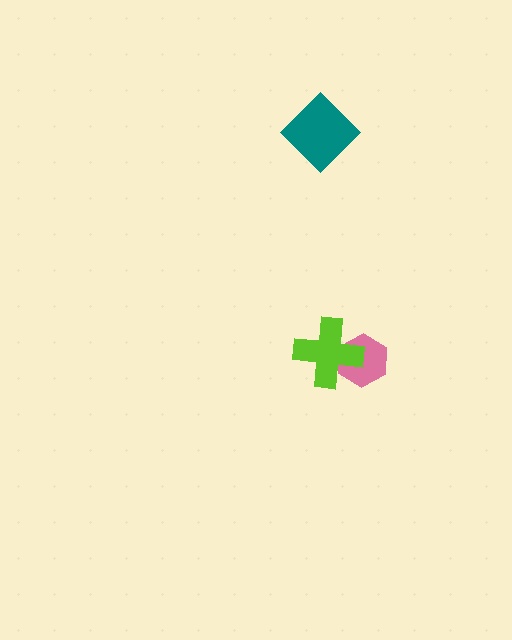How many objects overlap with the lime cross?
1 object overlaps with the lime cross.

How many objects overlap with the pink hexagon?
1 object overlaps with the pink hexagon.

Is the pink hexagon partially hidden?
Yes, it is partially covered by another shape.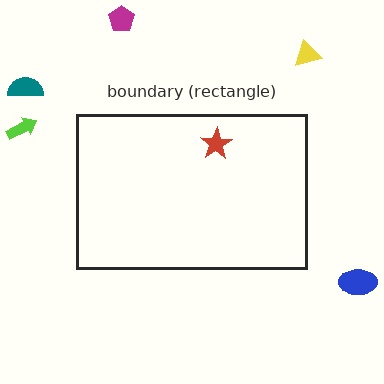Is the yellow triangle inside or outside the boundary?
Outside.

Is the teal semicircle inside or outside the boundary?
Outside.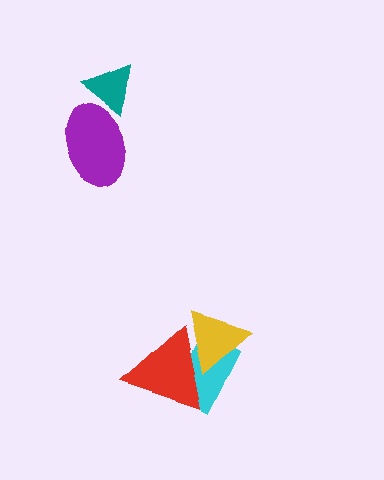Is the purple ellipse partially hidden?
Yes, it is partially covered by another shape.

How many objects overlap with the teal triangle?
1 object overlaps with the teal triangle.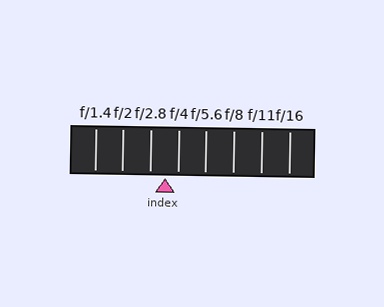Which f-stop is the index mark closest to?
The index mark is closest to f/4.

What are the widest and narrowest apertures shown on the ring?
The widest aperture shown is f/1.4 and the narrowest is f/16.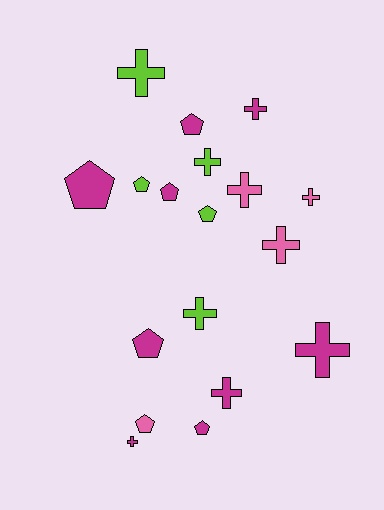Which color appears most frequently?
Magenta, with 9 objects.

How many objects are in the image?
There are 18 objects.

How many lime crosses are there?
There are 3 lime crosses.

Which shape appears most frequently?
Cross, with 10 objects.